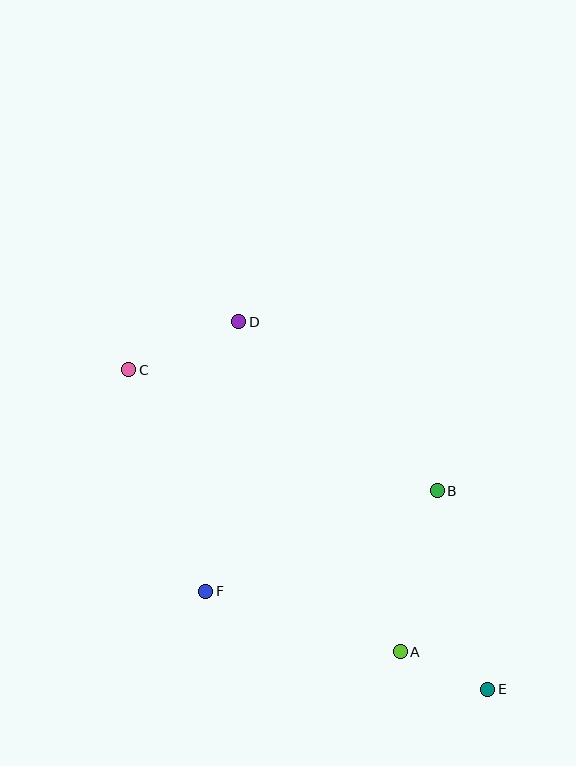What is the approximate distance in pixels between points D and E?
The distance between D and E is approximately 444 pixels.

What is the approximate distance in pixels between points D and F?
The distance between D and F is approximately 271 pixels.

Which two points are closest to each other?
Points A and E are closest to each other.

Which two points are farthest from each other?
Points C and E are farthest from each other.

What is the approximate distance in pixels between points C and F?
The distance between C and F is approximately 234 pixels.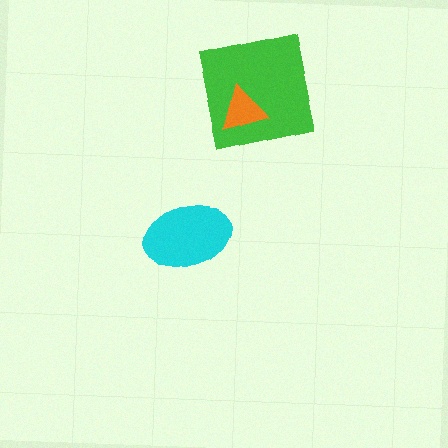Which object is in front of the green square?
The orange triangle is in front of the green square.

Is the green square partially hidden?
Yes, it is partially covered by another shape.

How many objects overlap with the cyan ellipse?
0 objects overlap with the cyan ellipse.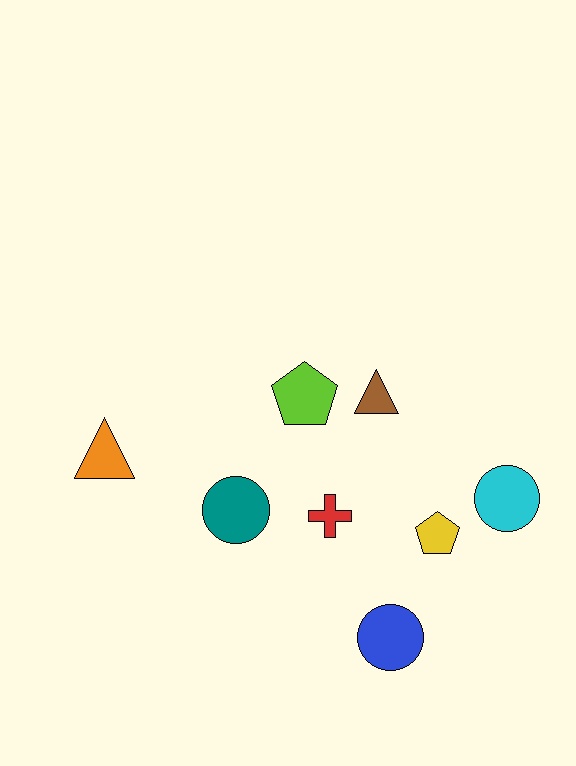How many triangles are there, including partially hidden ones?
There are 2 triangles.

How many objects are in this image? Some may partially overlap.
There are 8 objects.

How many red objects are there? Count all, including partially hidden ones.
There is 1 red object.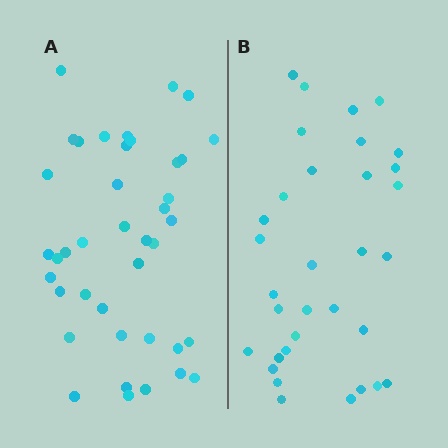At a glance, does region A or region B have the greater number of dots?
Region A (the left region) has more dots.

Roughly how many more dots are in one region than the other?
Region A has roughly 8 or so more dots than region B.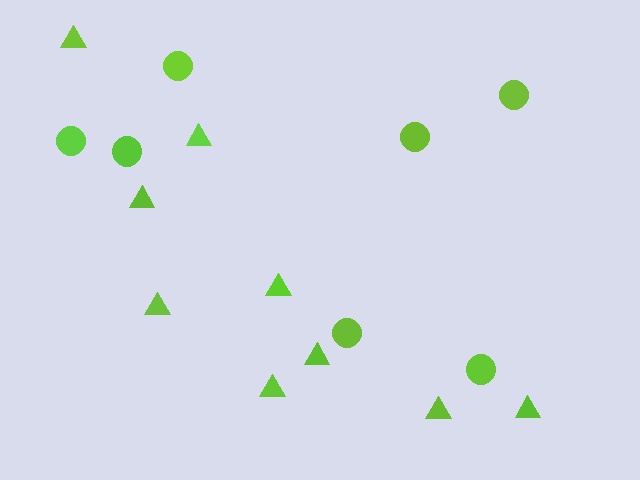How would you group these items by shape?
There are 2 groups: one group of circles (7) and one group of triangles (9).